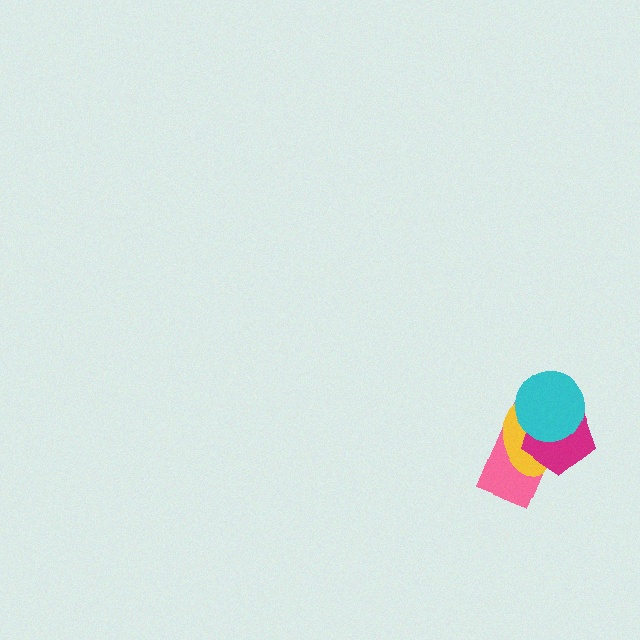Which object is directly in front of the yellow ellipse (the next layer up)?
The magenta pentagon is directly in front of the yellow ellipse.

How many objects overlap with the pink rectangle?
3 objects overlap with the pink rectangle.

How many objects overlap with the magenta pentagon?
3 objects overlap with the magenta pentagon.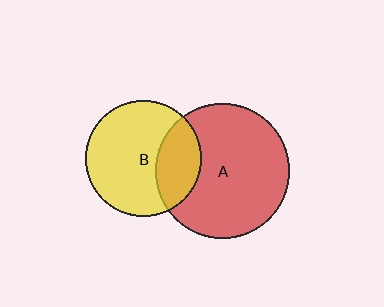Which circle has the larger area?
Circle A (red).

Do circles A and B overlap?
Yes.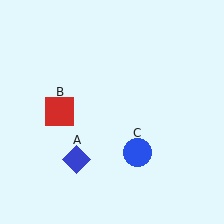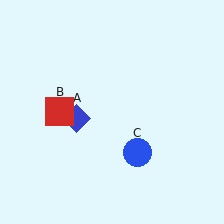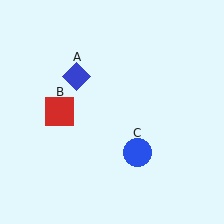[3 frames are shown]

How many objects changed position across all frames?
1 object changed position: blue diamond (object A).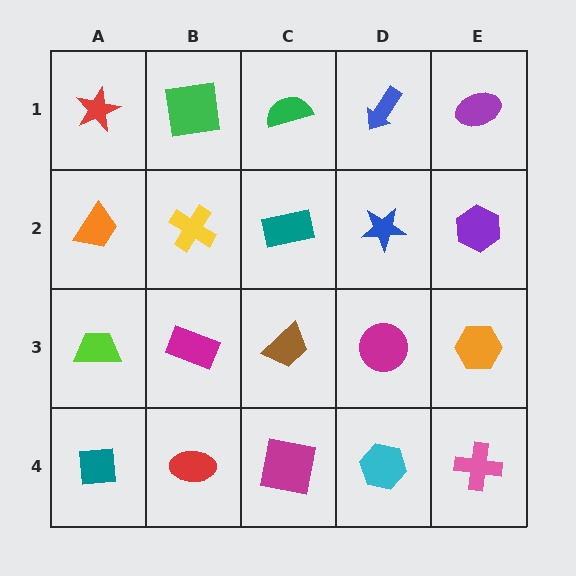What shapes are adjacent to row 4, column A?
A lime trapezoid (row 3, column A), a red ellipse (row 4, column B).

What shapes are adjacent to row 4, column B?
A magenta rectangle (row 3, column B), a teal square (row 4, column A), a magenta square (row 4, column C).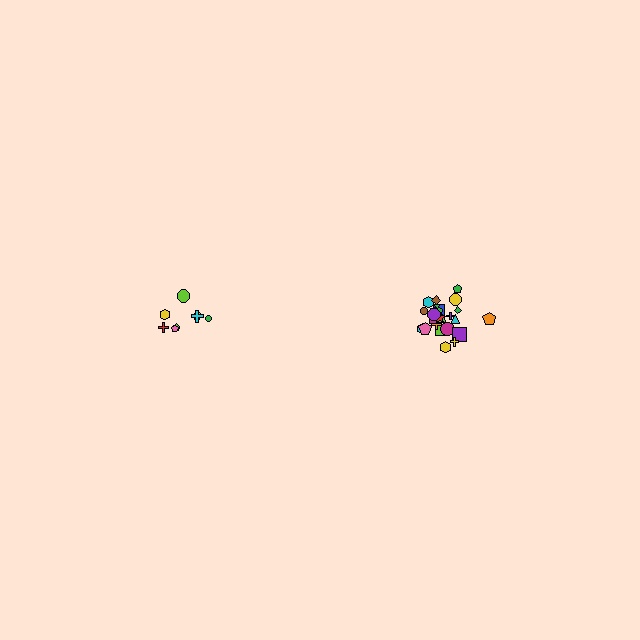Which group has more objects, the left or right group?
The right group.